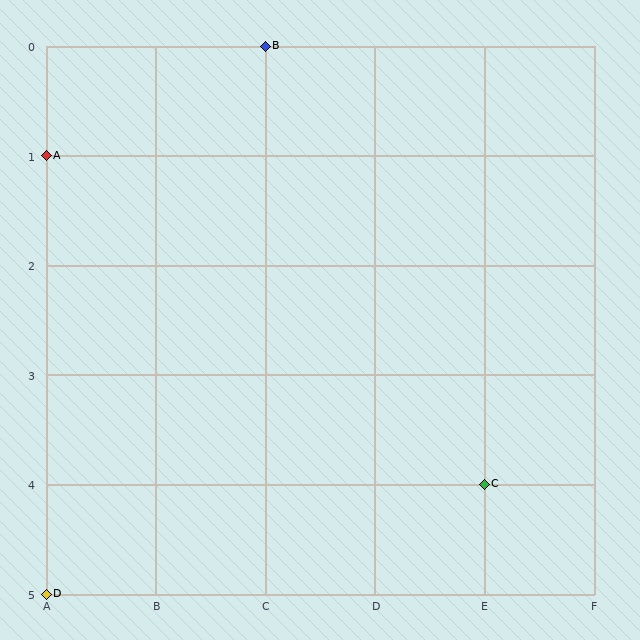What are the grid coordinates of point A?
Point A is at grid coordinates (A, 1).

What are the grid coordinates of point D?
Point D is at grid coordinates (A, 5).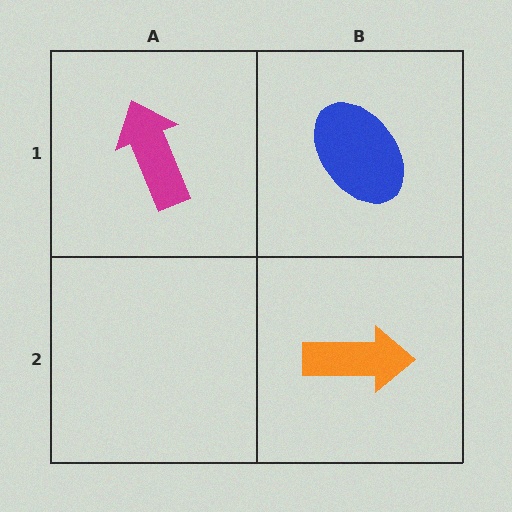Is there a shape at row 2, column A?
No, that cell is empty.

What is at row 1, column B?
A blue ellipse.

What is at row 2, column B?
An orange arrow.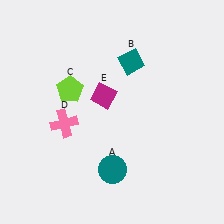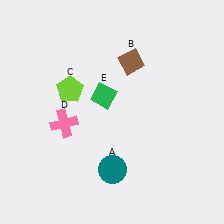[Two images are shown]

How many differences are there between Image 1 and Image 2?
There are 2 differences between the two images.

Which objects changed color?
B changed from teal to brown. E changed from magenta to green.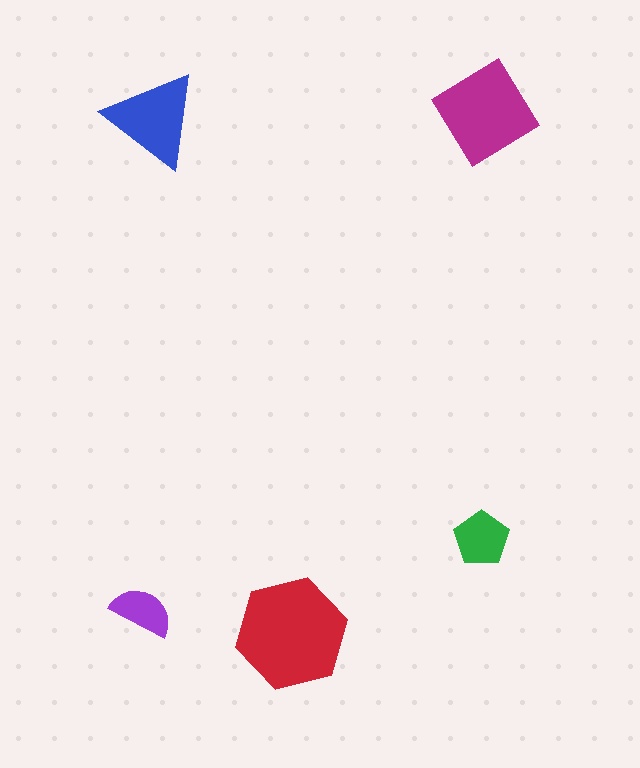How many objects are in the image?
There are 5 objects in the image.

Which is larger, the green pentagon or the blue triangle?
The blue triangle.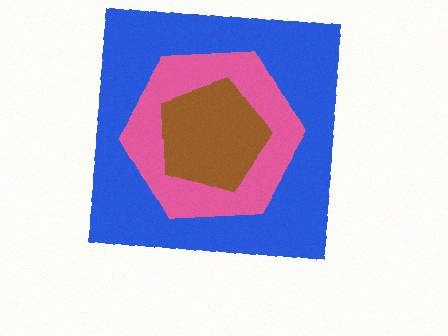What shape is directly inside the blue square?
The pink hexagon.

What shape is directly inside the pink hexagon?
The brown pentagon.